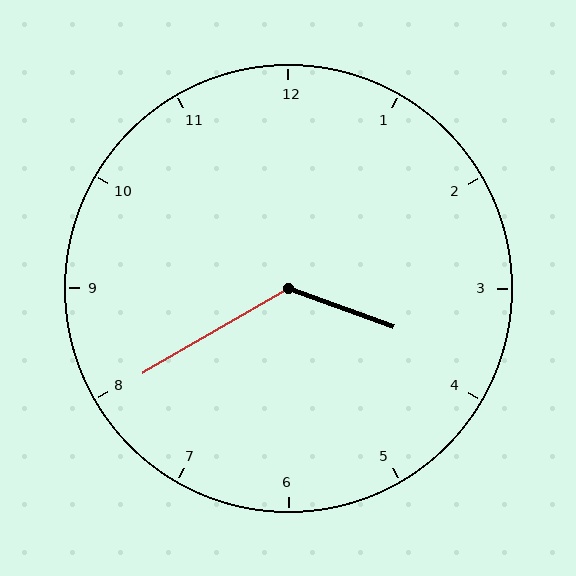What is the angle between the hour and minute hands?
Approximately 130 degrees.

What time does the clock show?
3:40.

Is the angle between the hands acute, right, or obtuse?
It is obtuse.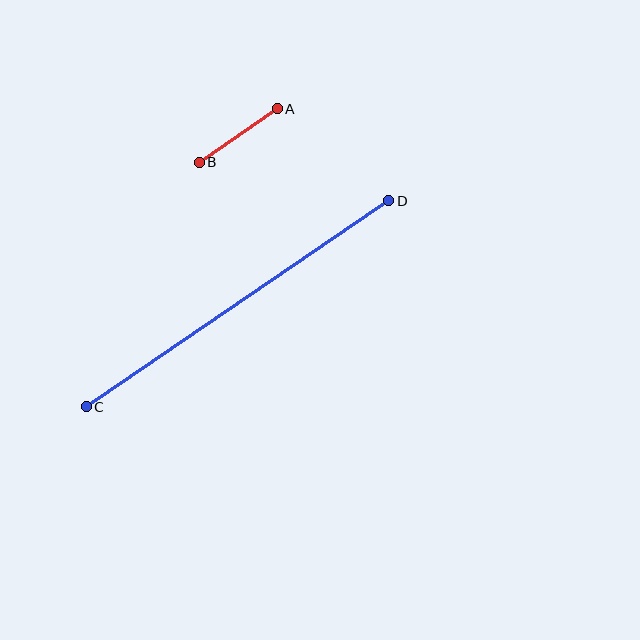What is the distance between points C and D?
The distance is approximately 366 pixels.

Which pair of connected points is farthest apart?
Points C and D are farthest apart.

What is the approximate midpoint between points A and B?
The midpoint is at approximately (238, 135) pixels.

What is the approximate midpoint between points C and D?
The midpoint is at approximately (238, 304) pixels.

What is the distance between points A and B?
The distance is approximately 95 pixels.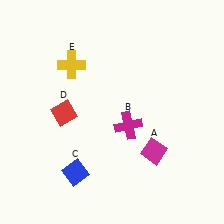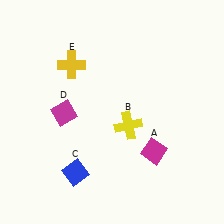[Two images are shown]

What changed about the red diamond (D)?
In Image 1, D is red. In Image 2, it changed to magenta.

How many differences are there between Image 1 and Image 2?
There are 2 differences between the two images.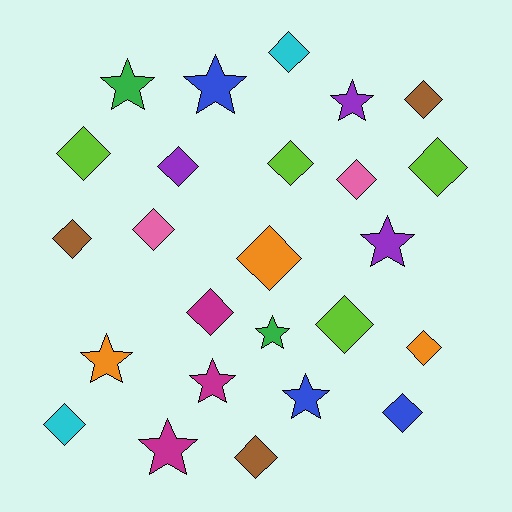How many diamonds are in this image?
There are 16 diamonds.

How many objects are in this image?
There are 25 objects.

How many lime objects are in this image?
There are 4 lime objects.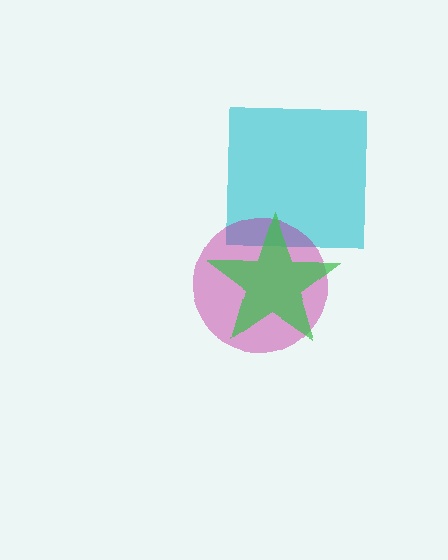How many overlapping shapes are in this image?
There are 3 overlapping shapes in the image.